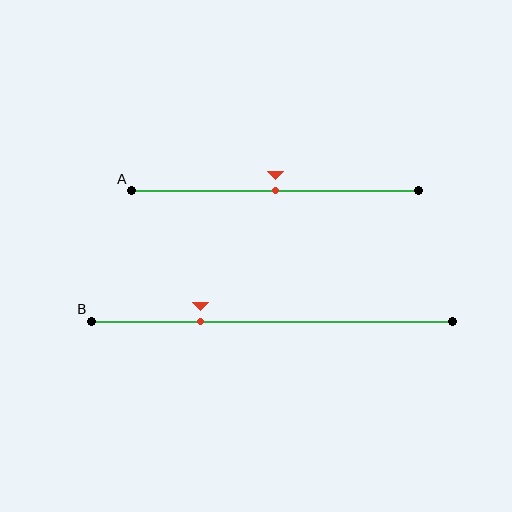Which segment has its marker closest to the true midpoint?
Segment A has its marker closest to the true midpoint.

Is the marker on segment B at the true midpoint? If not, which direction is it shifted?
No, the marker on segment B is shifted to the left by about 20% of the segment length.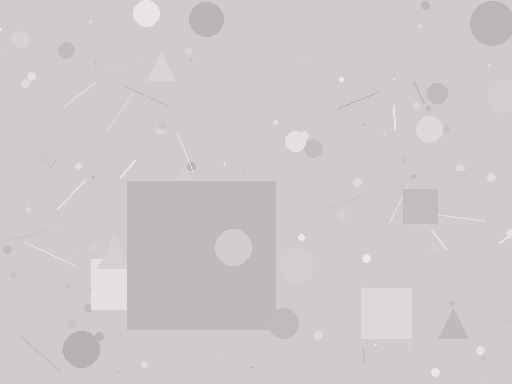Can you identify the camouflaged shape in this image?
The camouflaged shape is a square.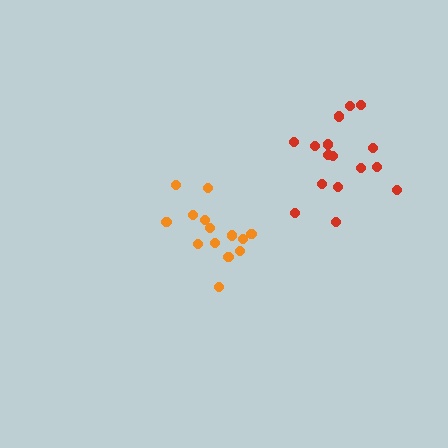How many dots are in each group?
Group 1: 16 dots, Group 2: 15 dots (31 total).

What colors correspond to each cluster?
The clusters are colored: red, orange.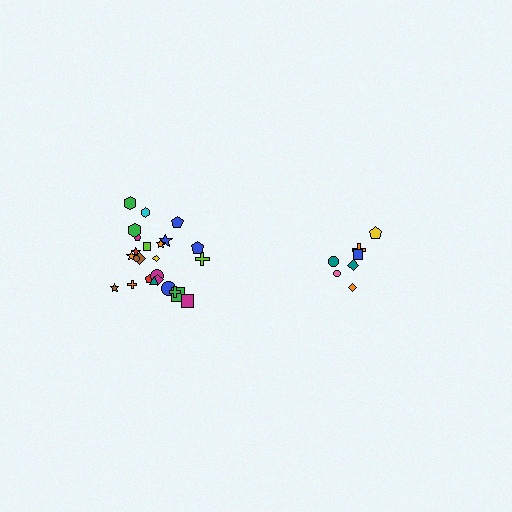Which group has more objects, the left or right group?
The left group.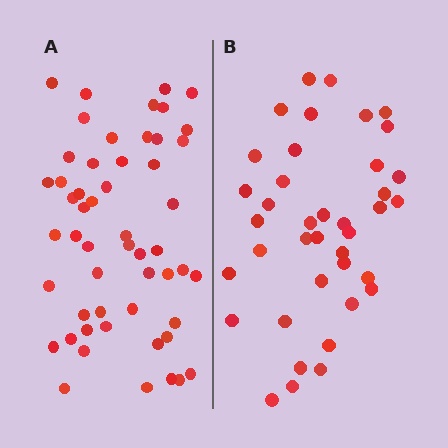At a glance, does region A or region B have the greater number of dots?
Region A (the left region) has more dots.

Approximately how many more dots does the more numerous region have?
Region A has approximately 15 more dots than region B.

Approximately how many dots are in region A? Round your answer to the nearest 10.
About 50 dots. (The exact count is 53, which rounds to 50.)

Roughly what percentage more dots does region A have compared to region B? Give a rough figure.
About 35% more.